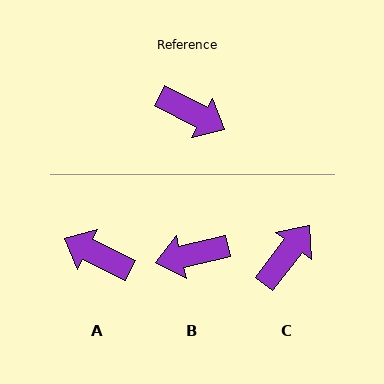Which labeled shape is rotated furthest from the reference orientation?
A, about 178 degrees away.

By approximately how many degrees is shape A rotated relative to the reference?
Approximately 178 degrees clockwise.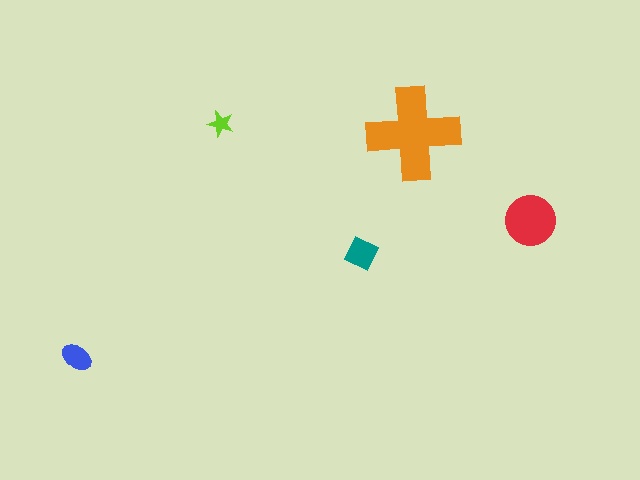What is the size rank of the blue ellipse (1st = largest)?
4th.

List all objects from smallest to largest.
The lime star, the blue ellipse, the teal diamond, the red circle, the orange cross.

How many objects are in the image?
There are 5 objects in the image.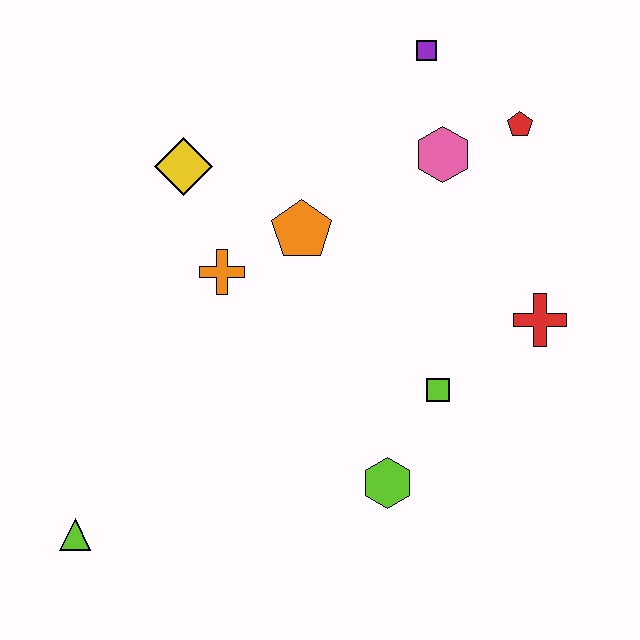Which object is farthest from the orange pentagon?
The lime triangle is farthest from the orange pentagon.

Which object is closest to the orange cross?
The orange pentagon is closest to the orange cross.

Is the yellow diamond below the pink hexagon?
Yes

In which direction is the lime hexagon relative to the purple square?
The lime hexagon is below the purple square.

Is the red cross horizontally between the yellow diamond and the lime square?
No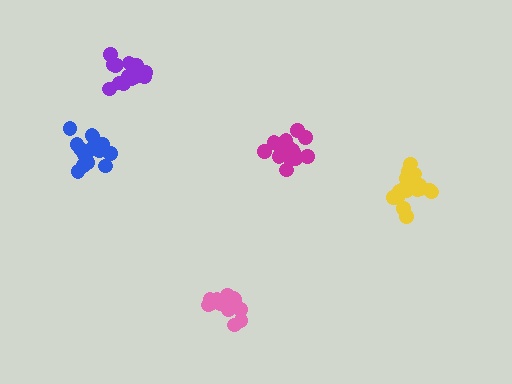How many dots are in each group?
Group 1: 14 dots, Group 2: 18 dots, Group 3: 20 dots, Group 4: 17 dots, Group 5: 15 dots (84 total).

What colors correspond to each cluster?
The clusters are colored: pink, yellow, magenta, blue, purple.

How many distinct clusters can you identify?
There are 5 distinct clusters.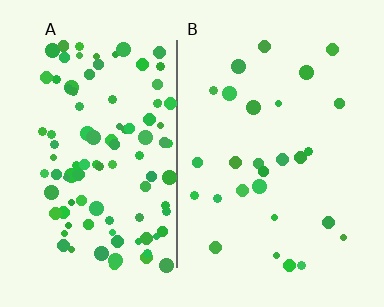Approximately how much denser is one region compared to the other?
Approximately 3.7× — region A over region B.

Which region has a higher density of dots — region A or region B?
A (the left).